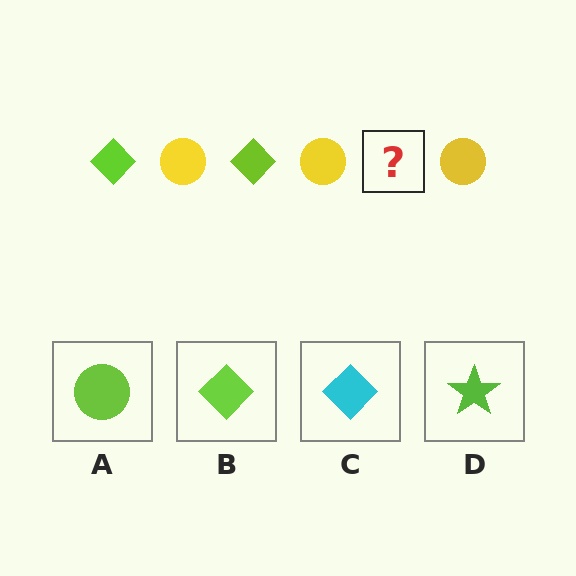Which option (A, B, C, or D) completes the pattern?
B.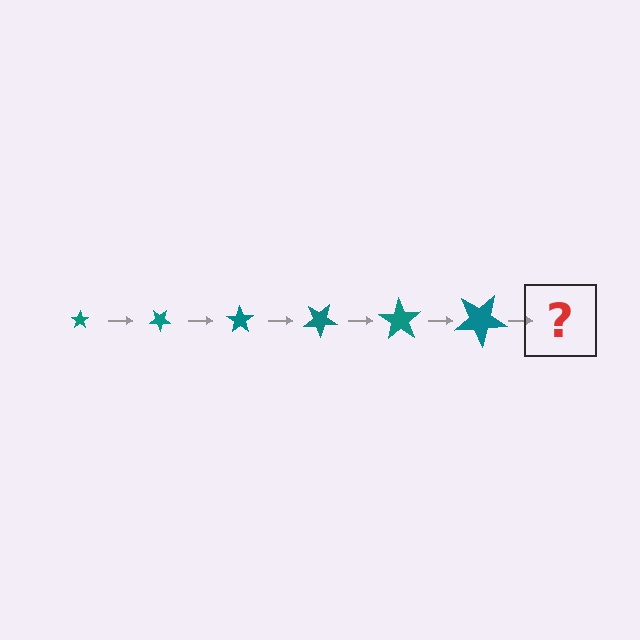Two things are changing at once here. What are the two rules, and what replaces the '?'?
The two rules are that the star grows larger each step and it rotates 35 degrees each step. The '?' should be a star, larger than the previous one and rotated 210 degrees from the start.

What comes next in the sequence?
The next element should be a star, larger than the previous one and rotated 210 degrees from the start.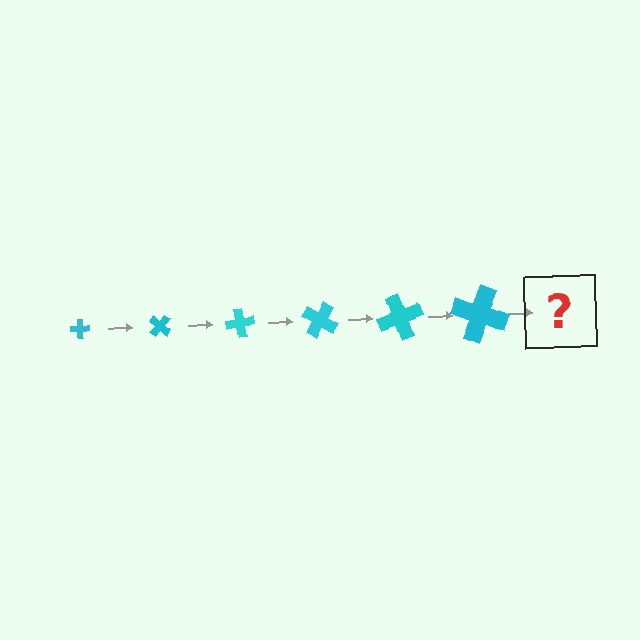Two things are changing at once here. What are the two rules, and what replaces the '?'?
The two rules are that the cross grows larger each step and it rotates 40 degrees each step. The '?' should be a cross, larger than the previous one and rotated 240 degrees from the start.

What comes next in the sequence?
The next element should be a cross, larger than the previous one and rotated 240 degrees from the start.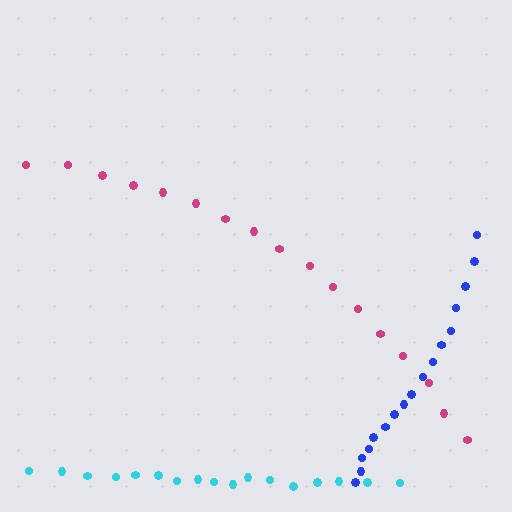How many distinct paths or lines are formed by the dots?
There are 3 distinct paths.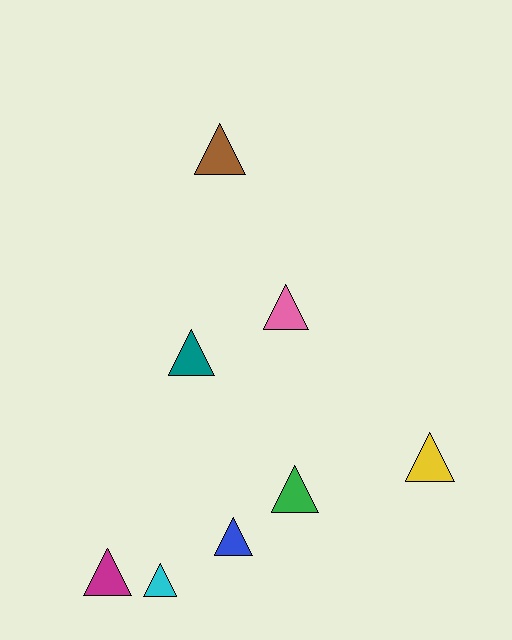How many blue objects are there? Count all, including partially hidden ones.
There is 1 blue object.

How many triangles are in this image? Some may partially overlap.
There are 8 triangles.